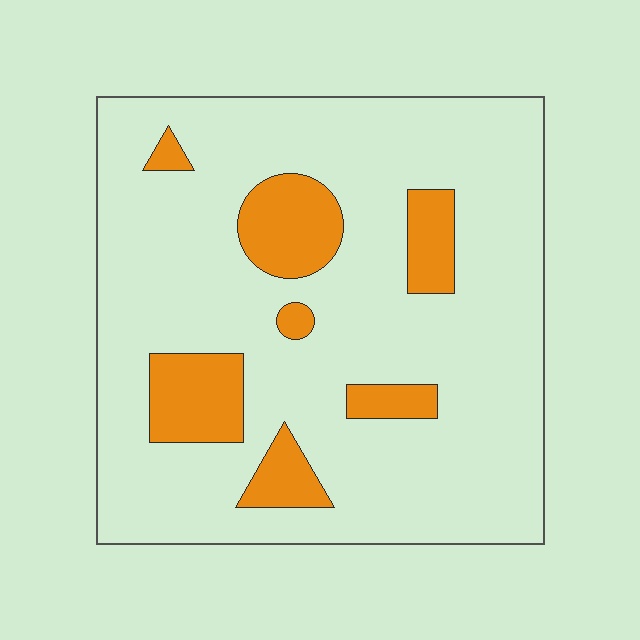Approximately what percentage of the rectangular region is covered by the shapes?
Approximately 15%.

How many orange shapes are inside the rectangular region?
7.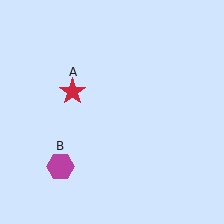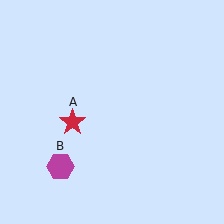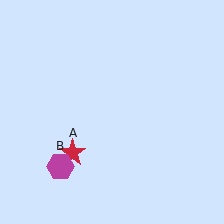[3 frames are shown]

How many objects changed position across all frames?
1 object changed position: red star (object A).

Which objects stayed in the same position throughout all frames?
Magenta hexagon (object B) remained stationary.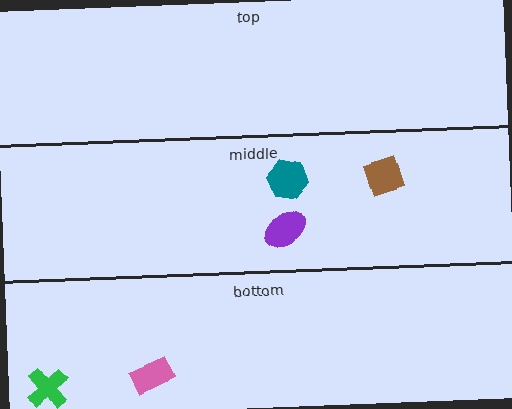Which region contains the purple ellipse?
The middle region.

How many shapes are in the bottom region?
2.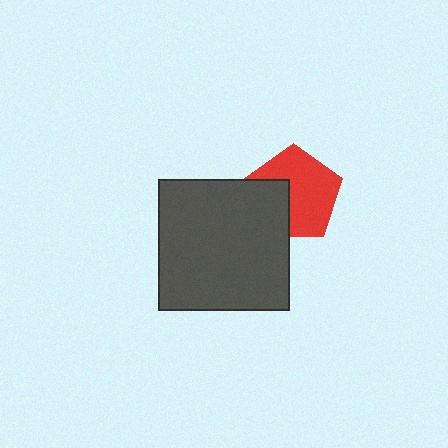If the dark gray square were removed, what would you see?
You would see the complete red pentagon.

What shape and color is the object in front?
The object in front is a dark gray square.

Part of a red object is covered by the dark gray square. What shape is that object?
It is a pentagon.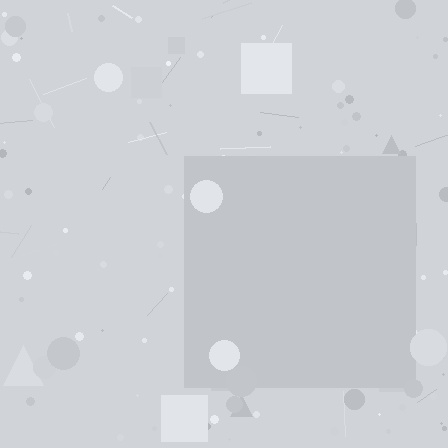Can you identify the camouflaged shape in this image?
The camouflaged shape is a square.